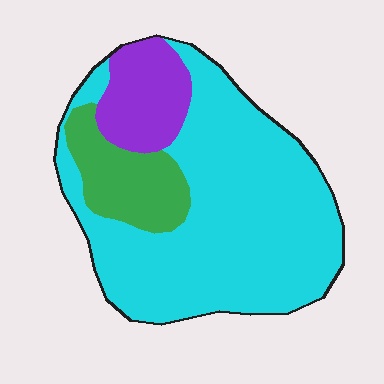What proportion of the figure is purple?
Purple takes up less than a quarter of the figure.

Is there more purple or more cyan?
Cyan.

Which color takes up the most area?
Cyan, at roughly 70%.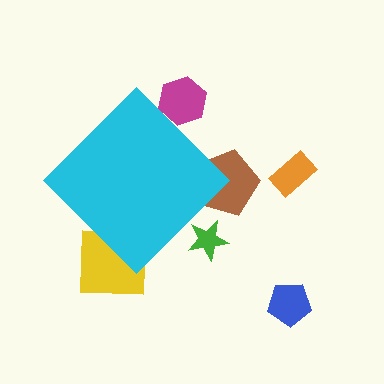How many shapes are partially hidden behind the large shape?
4 shapes are partially hidden.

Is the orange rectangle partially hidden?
No, the orange rectangle is fully visible.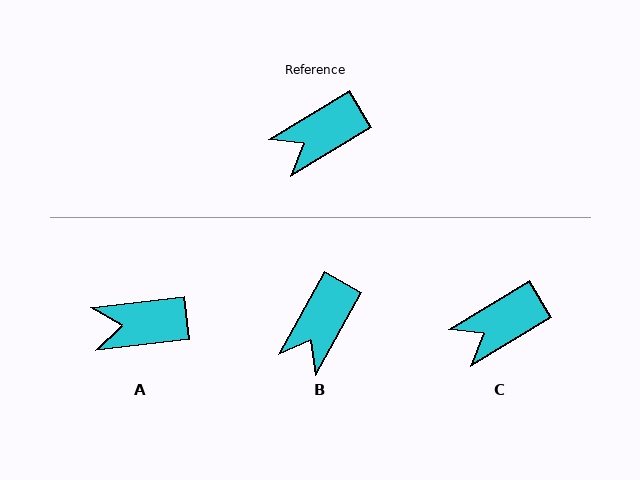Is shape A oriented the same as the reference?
No, it is off by about 24 degrees.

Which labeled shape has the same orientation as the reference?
C.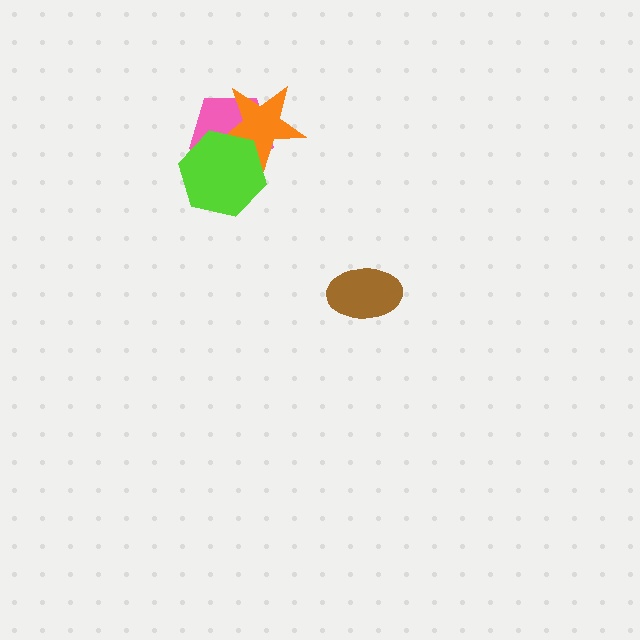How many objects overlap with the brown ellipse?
0 objects overlap with the brown ellipse.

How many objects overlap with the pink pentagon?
2 objects overlap with the pink pentagon.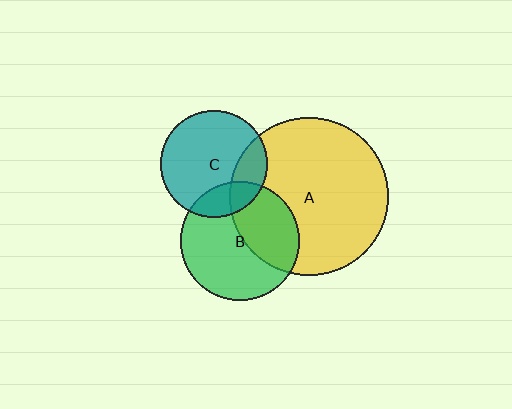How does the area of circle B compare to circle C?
Approximately 1.2 times.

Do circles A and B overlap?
Yes.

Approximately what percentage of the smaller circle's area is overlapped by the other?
Approximately 40%.